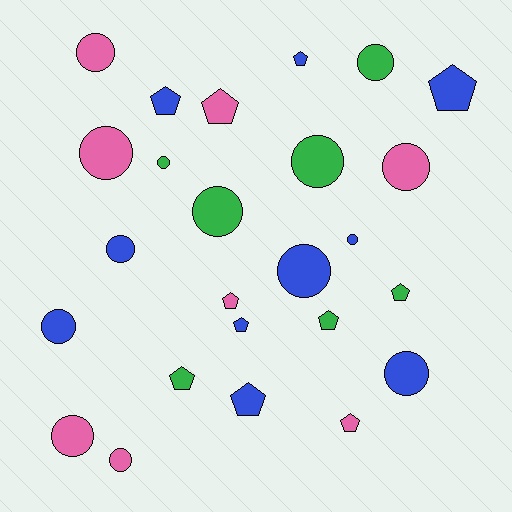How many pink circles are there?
There are 5 pink circles.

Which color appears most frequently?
Blue, with 10 objects.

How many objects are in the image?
There are 25 objects.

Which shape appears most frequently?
Circle, with 14 objects.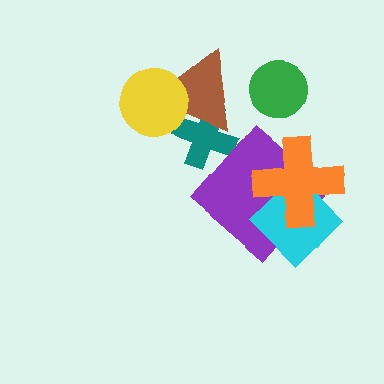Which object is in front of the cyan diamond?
The orange cross is in front of the cyan diamond.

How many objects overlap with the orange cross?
2 objects overlap with the orange cross.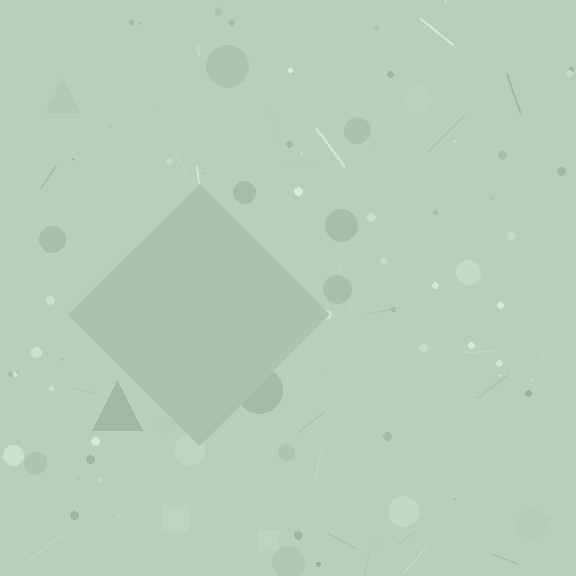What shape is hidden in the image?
A diamond is hidden in the image.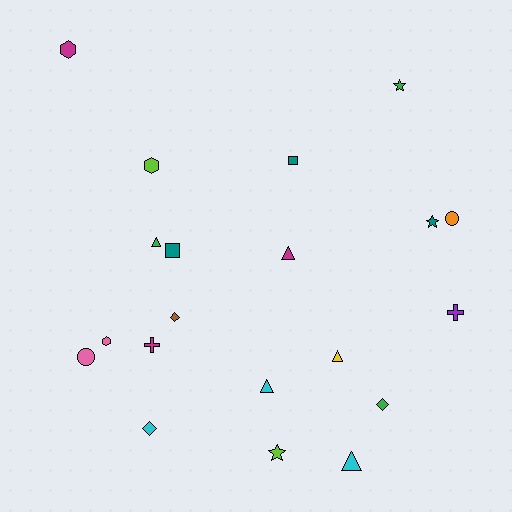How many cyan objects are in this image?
There are 3 cyan objects.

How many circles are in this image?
There are 2 circles.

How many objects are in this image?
There are 20 objects.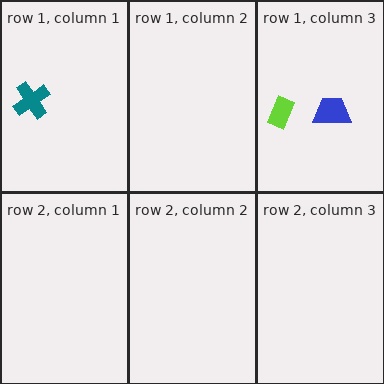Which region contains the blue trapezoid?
The row 1, column 3 region.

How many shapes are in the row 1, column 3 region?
2.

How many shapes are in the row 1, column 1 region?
1.